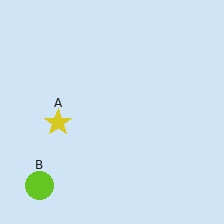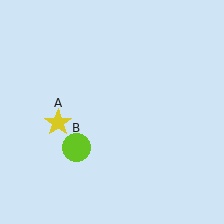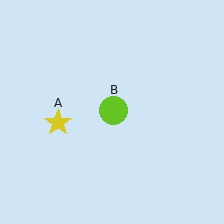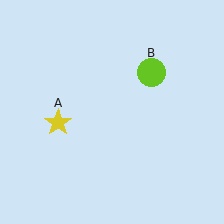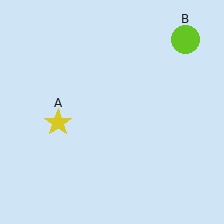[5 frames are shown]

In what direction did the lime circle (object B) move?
The lime circle (object B) moved up and to the right.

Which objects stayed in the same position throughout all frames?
Yellow star (object A) remained stationary.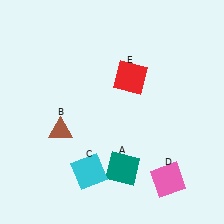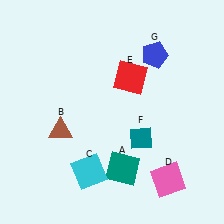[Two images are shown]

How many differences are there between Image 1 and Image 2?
There are 2 differences between the two images.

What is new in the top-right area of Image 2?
A blue pentagon (G) was added in the top-right area of Image 2.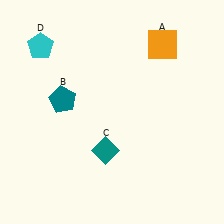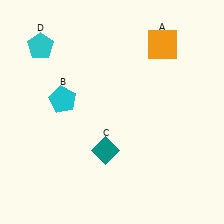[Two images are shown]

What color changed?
The pentagon (B) changed from teal in Image 1 to cyan in Image 2.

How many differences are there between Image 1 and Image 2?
There is 1 difference between the two images.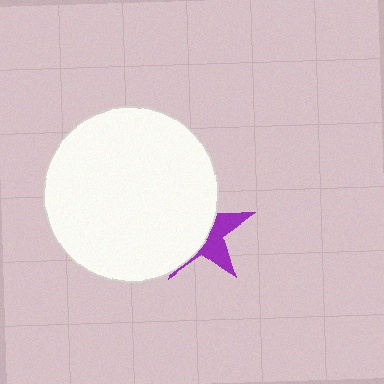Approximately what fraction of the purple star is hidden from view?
Roughly 62% of the purple star is hidden behind the white circle.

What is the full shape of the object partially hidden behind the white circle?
The partially hidden object is a purple star.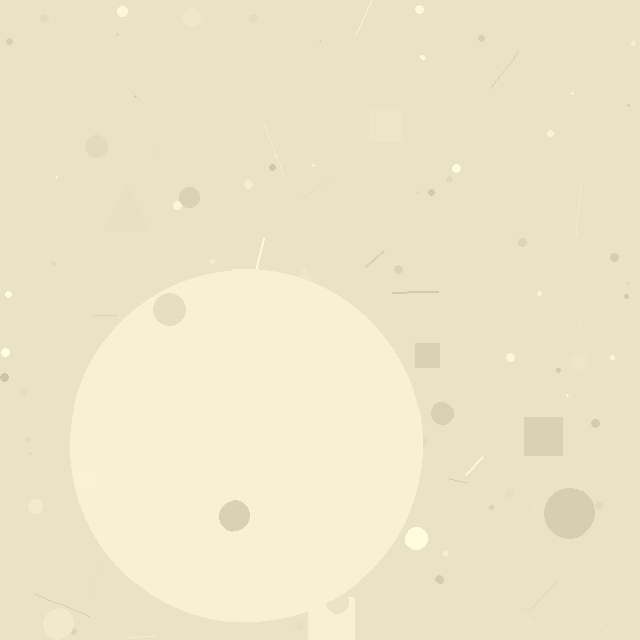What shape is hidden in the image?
A circle is hidden in the image.